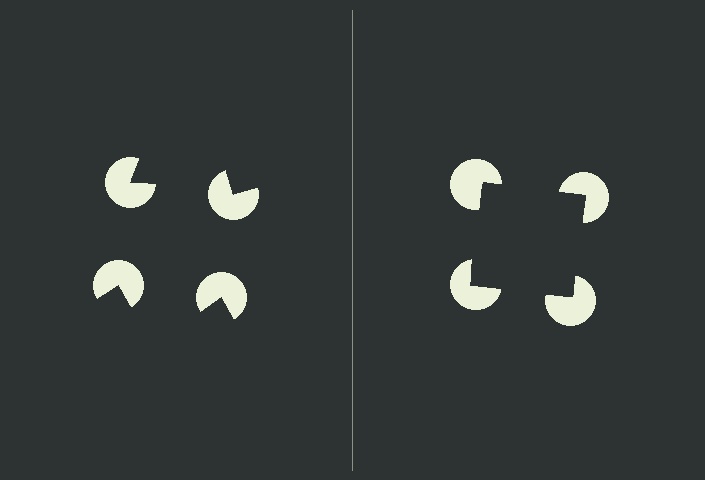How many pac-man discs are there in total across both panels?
8 — 4 on each side.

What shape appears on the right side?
An illusory square.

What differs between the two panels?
The pac-man discs are positioned identically on both sides; only the wedge orientations differ. On the right they align to a square; on the left they are misaligned.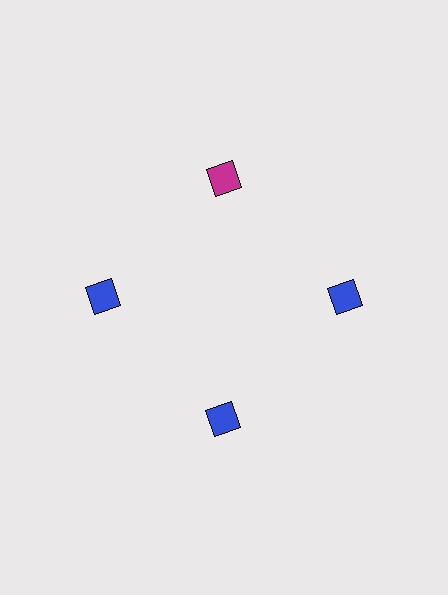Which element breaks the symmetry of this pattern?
The magenta diamond at roughly the 12 o'clock position breaks the symmetry. All other shapes are blue diamonds.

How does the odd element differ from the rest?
It has a different color: magenta instead of blue.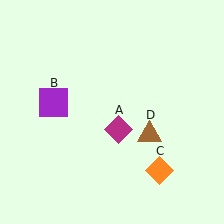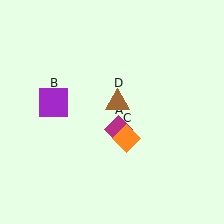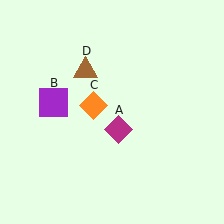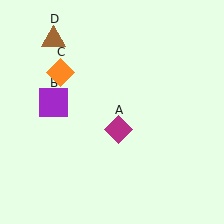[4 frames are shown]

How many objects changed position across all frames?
2 objects changed position: orange diamond (object C), brown triangle (object D).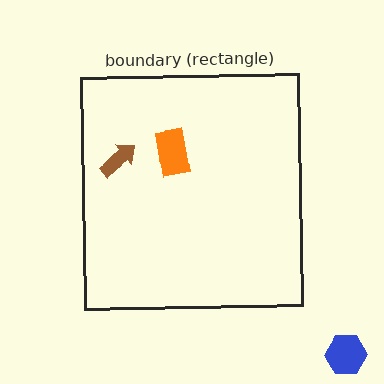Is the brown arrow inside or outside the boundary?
Inside.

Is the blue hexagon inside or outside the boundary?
Outside.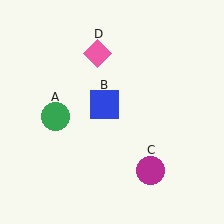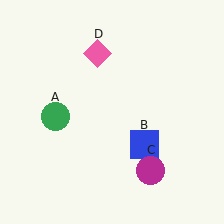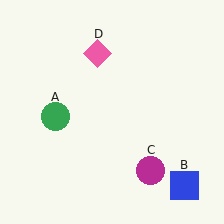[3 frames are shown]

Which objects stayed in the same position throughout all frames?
Green circle (object A) and magenta circle (object C) and pink diamond (object D) remained stationary.